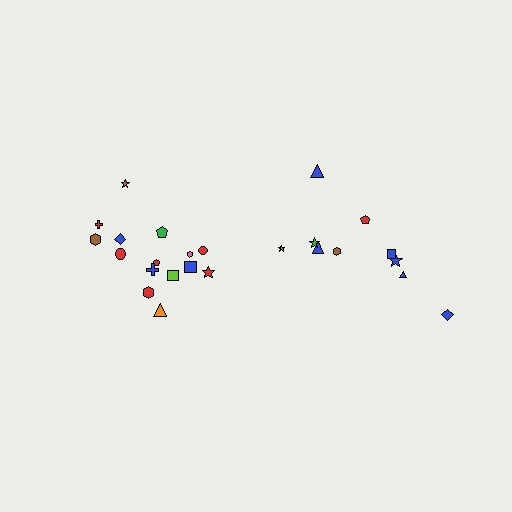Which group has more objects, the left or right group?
The left group.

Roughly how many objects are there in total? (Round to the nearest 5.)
Roughly 25 objects in total.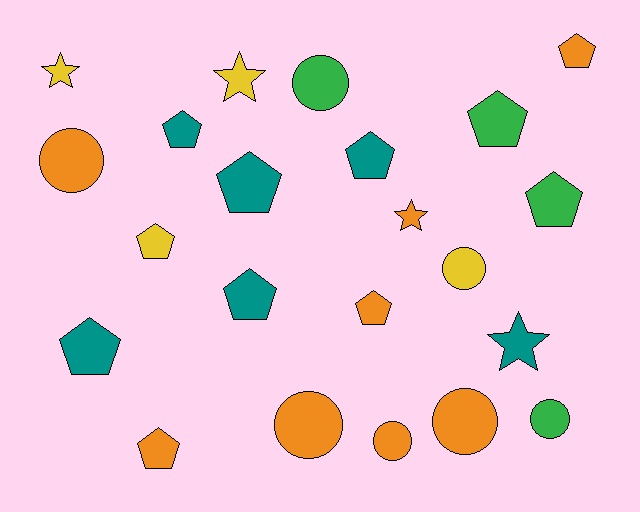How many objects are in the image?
There are 22 objects.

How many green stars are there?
There are no green stars.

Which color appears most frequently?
Orange, with 8 objects.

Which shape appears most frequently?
Pentagon, with 11 objects.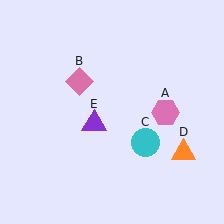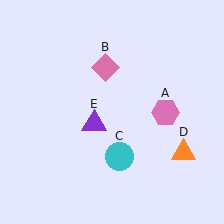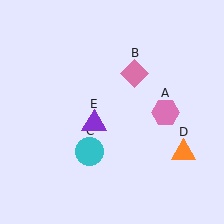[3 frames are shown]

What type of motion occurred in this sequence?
The pink diamond (object B), cyan circle (object C) rotated clockwise around the center of the scene.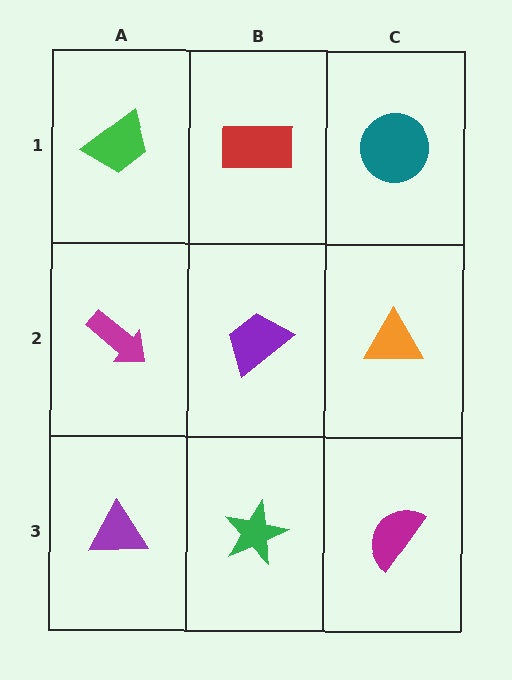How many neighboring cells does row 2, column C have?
3.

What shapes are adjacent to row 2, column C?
A teal circle (row 1, column C), a magenta semicircle (row 3, column C), a purple trapezoid (row 2, column B).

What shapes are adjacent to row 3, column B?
A purple trapezoid (row 2, column B), a purple triangle (row 3, column A), a magenta semicircle (row 3, column C).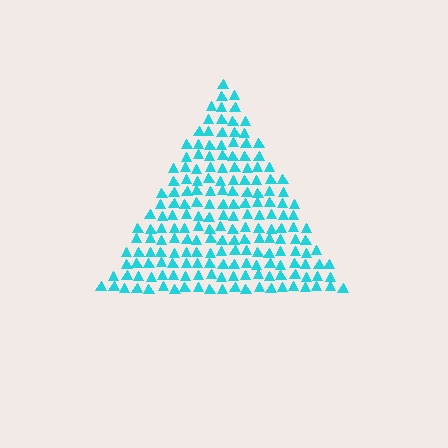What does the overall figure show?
The overall figure shows a triangle.